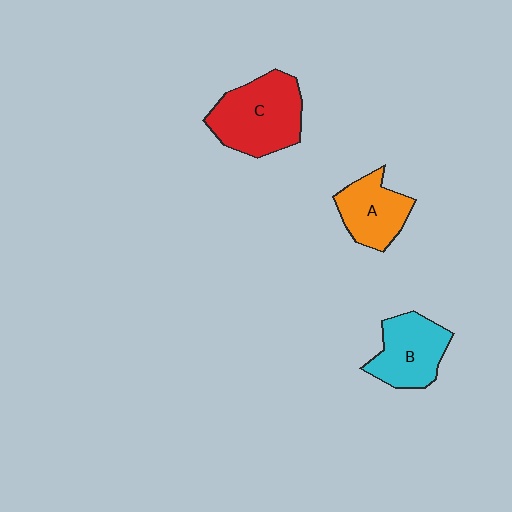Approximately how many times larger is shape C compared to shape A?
Approximately 1.5 times.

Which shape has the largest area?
Shape C (red).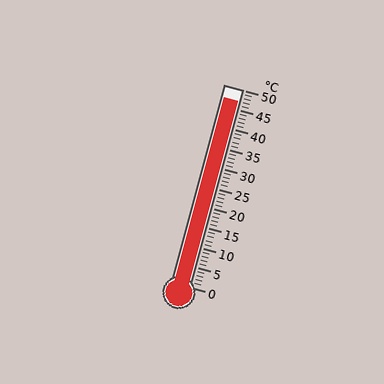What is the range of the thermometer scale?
The thermometer scale ranges from 0°C to 50°C.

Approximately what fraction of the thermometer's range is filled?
The thermometer is filled to approximately 95% of its range.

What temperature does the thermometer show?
The thermometer shows approximately 47°C.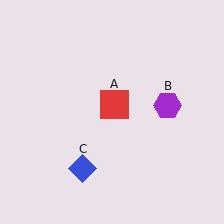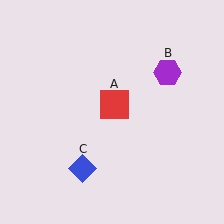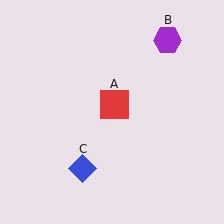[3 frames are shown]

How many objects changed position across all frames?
1 object changed position: purple hexagon (object B).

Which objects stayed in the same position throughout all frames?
Red square (object A) and blue diamond (object C) remained stationary.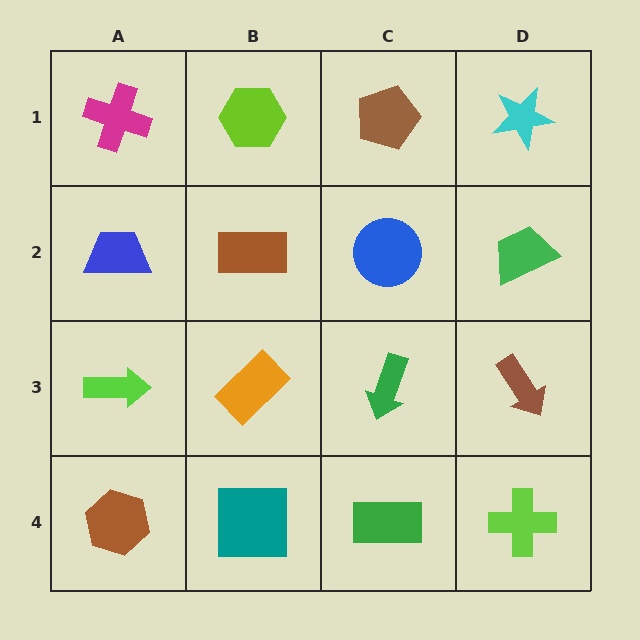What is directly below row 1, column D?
A green trapezoid.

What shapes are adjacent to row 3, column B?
A brown rectangle (row 2, column B), a teal square (row 4, column B), a lime arrow (row 3, column A), a green arrow (row 3, column C).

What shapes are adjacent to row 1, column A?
A blue trapezoid (row 2, column A), a lime hexagon (row 1, column B).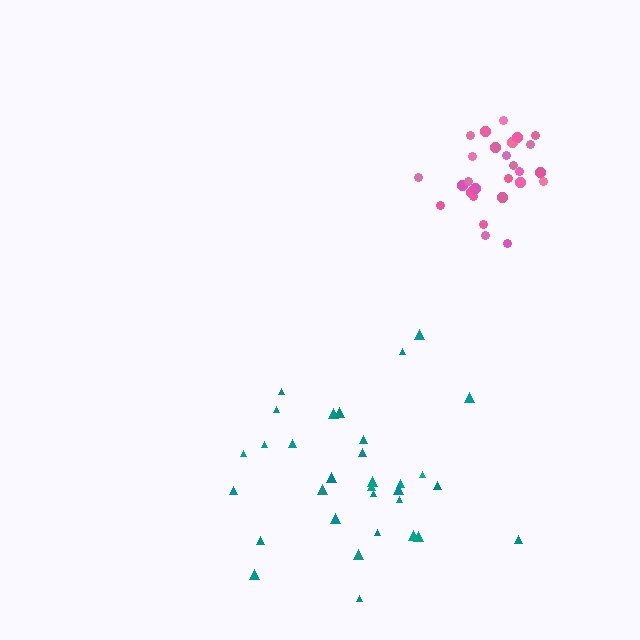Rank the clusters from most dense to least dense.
pink, teal.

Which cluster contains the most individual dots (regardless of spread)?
Teal (32).